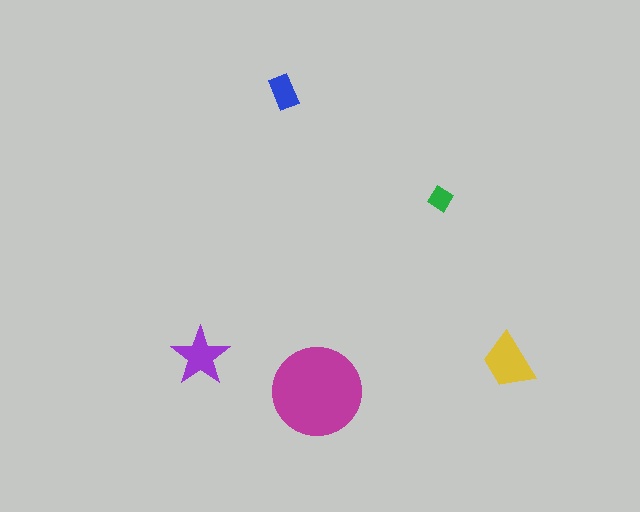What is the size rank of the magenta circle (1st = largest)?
1st.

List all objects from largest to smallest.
The magenta circle, the yellow trapezoid, the purple star, the blue rectangle, the green diamond.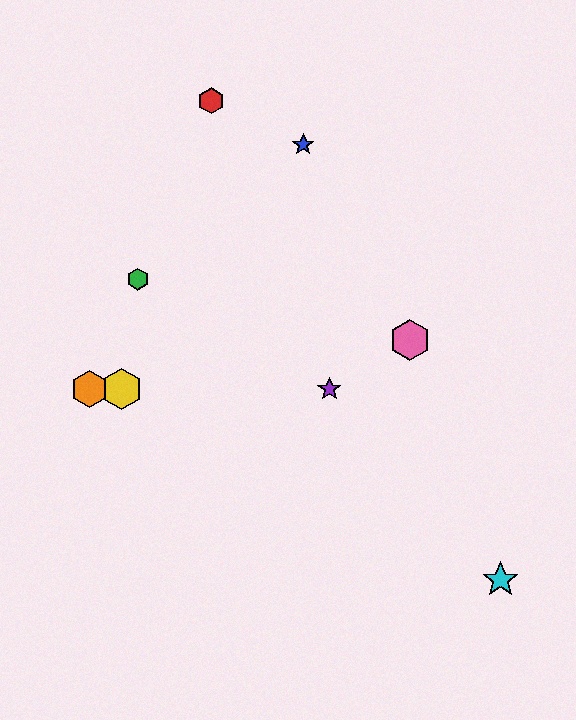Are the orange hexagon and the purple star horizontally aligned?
Yes, both are at y≈389.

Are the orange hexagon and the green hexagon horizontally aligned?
No, the orange hexagon is at y≈389 and the green hexagon is at y≈279.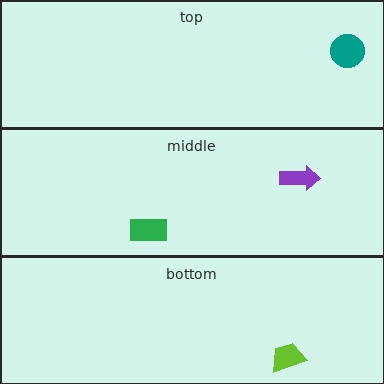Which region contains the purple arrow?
The middle region.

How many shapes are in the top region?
1.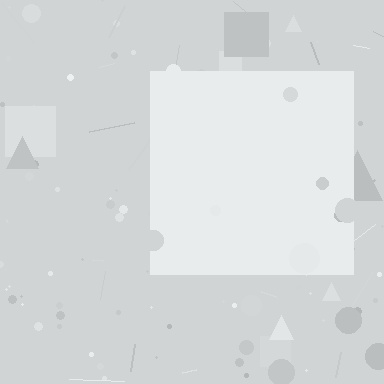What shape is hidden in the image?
A square is hidden in the image.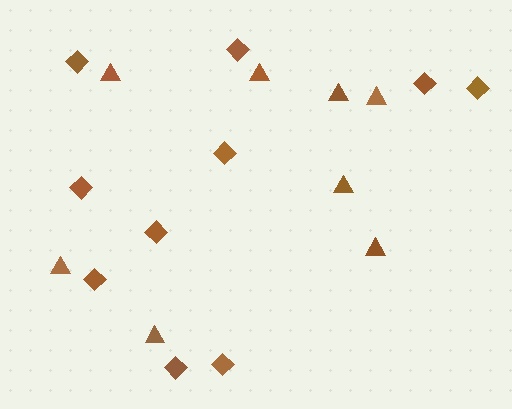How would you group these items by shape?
There are 2 groups: one group of diamonds (10) and one group of triangles (8).